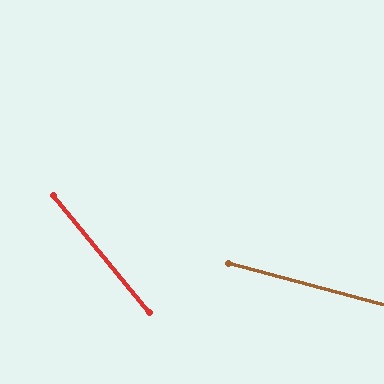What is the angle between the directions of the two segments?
Approximately 35 degrees.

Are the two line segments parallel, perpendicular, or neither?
Neither parallel nor perpendicular — they differ by about 35°.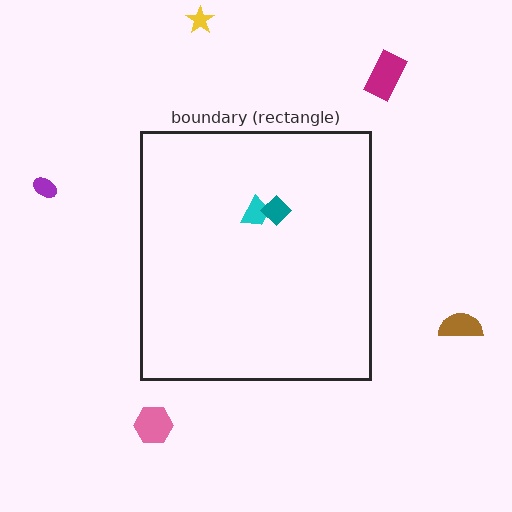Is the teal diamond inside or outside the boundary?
Inside.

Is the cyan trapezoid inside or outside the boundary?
Inside.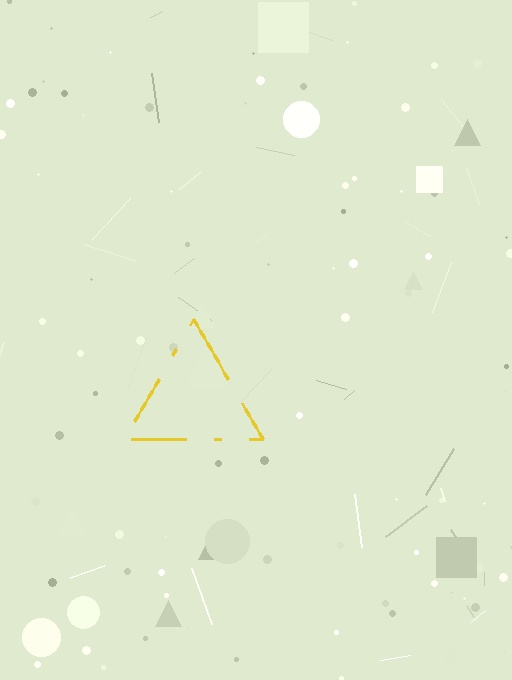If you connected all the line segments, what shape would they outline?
They would outline a triangle.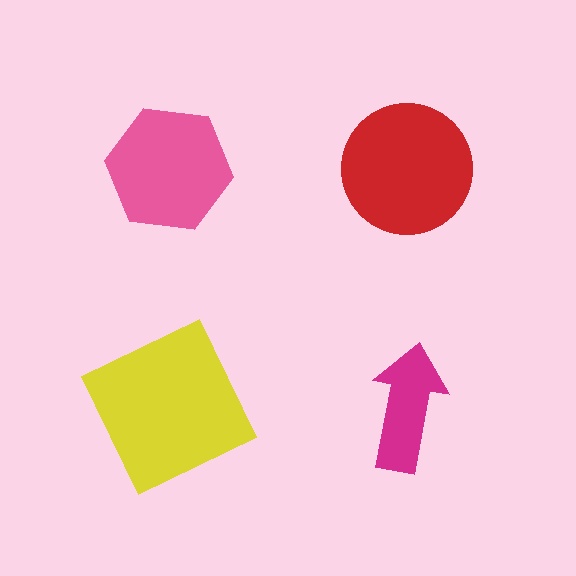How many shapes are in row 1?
2 shapes.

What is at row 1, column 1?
A pink hexagon.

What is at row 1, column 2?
A red circle.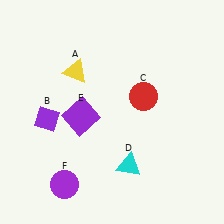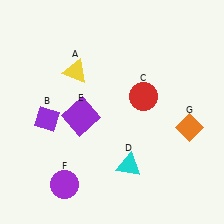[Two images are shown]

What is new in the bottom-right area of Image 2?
An orange diamond (G) was added in the bottom-right area of Image 2.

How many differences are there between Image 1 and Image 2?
There is 1 difference between the two images.